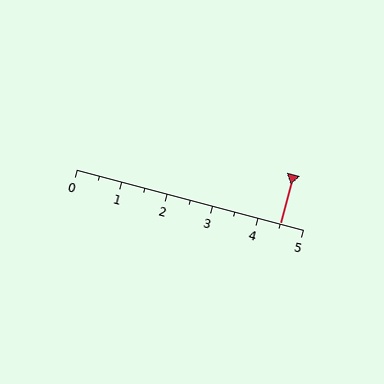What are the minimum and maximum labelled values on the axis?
The axis runs from 0 to 5.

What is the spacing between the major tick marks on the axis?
The major ticks are spaced 1 apart.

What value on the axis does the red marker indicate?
The marker indicates approximately 4.5.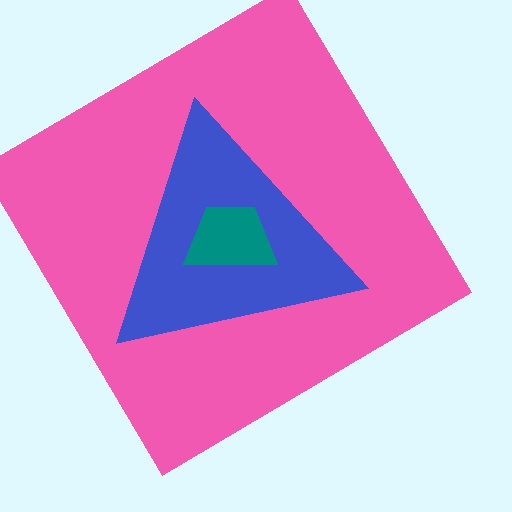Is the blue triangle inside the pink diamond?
Yes.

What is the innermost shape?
The teal trapezoid.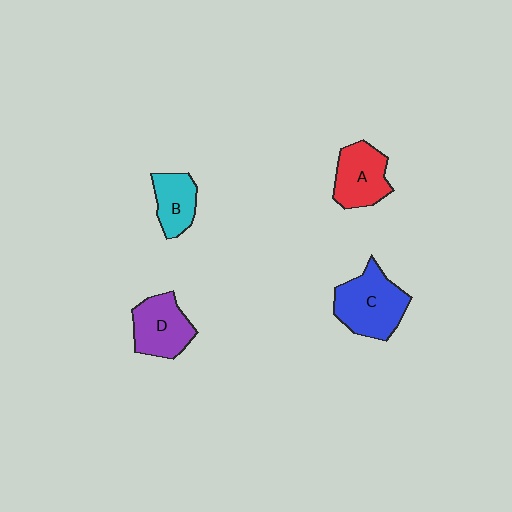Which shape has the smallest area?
Shape B (cyan).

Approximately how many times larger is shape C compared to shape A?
Approximately 1.3 times.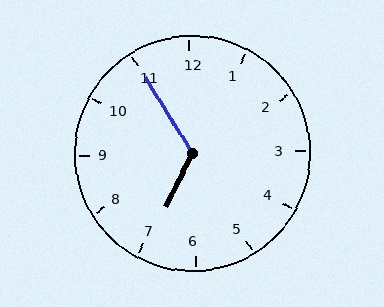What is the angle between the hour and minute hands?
Approximately 122 degrees.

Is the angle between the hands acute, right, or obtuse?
It is obtuse.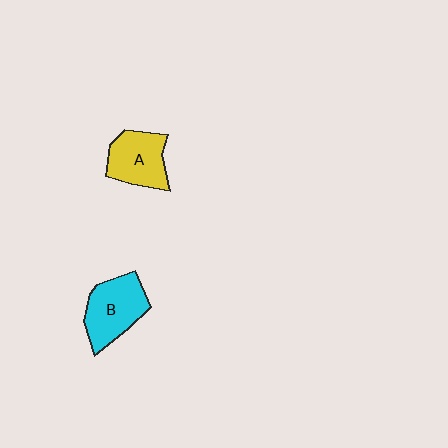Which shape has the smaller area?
Shape A (yellow).